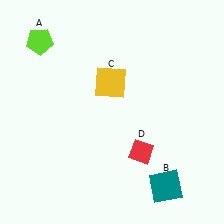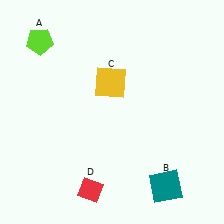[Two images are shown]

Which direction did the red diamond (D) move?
The red diamond (D) moved left.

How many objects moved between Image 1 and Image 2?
1 object moved between the two images.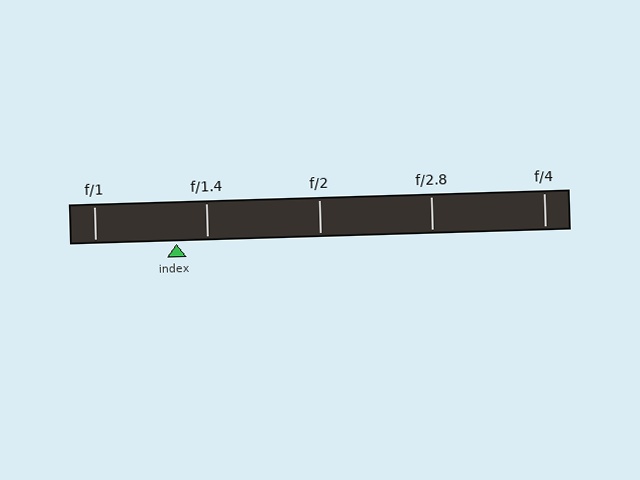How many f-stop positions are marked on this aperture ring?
There are 5 f-stop positions marked.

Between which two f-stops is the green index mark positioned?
The index mark is between f/1 and f/1.4.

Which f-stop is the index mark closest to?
The index mark is closest to f/1.4.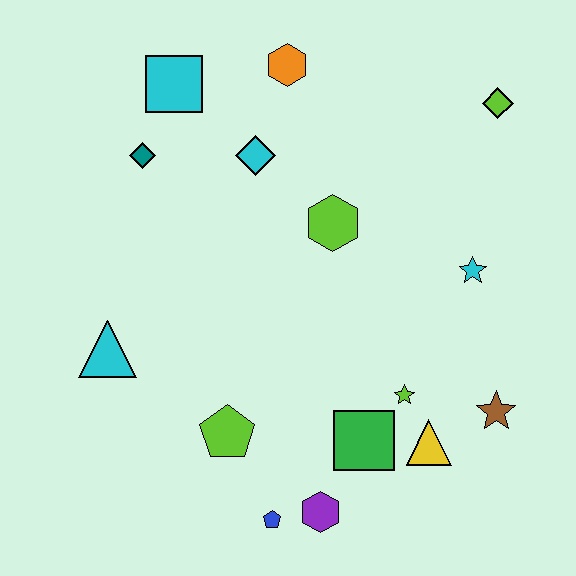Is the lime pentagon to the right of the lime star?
No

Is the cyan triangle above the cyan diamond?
No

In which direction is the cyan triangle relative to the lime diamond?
The cyan triangle is to the left of the lime diamond.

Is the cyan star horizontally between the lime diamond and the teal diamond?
Yes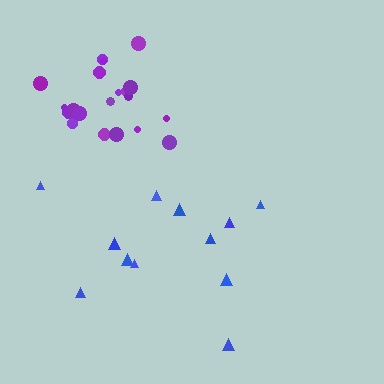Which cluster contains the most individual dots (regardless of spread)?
Purple (20).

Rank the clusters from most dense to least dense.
purple, blue.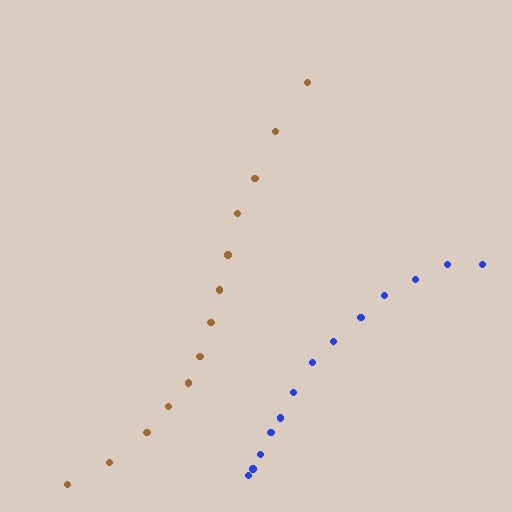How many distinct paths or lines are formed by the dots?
There are 2 distinct paths.